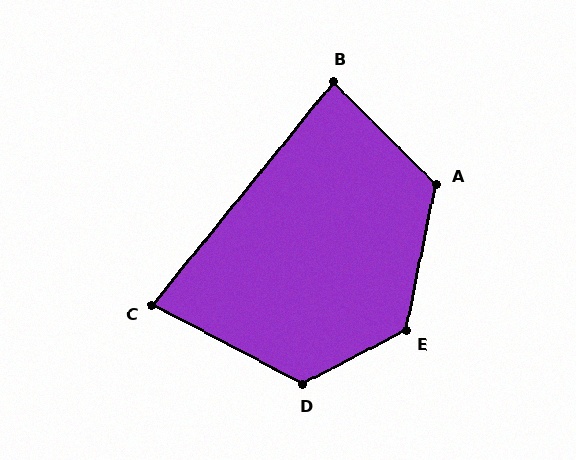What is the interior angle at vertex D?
Approximately 125 degrees (obtuse).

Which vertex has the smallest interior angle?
C, at approximately 79 degrees.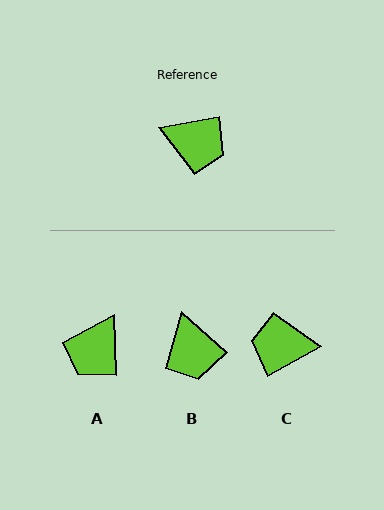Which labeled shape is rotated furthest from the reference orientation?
C, about 162 degrees away.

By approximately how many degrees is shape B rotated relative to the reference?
Approximately 53 degrees clockwise.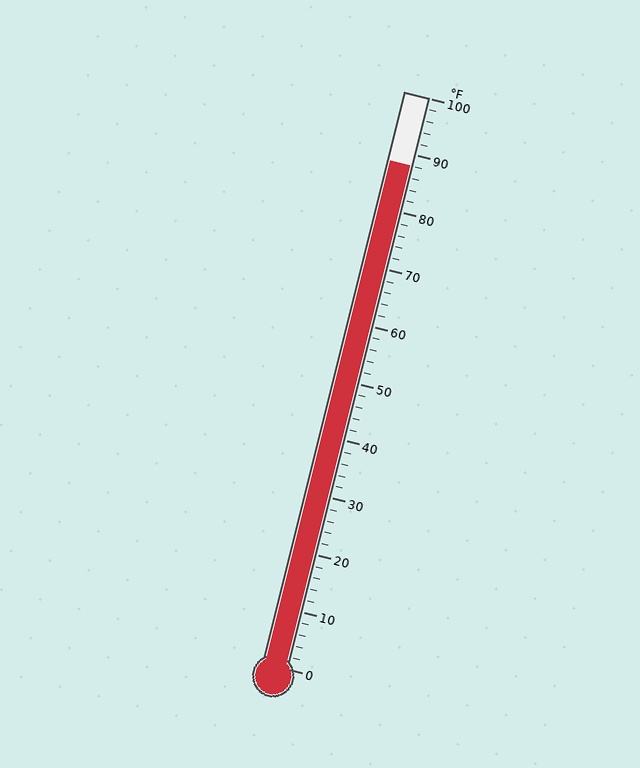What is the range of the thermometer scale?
The thermometer scale ranges from 0°F to 100°F.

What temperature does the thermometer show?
The thermometer shows approximately 88°F.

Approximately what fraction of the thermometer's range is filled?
The thermometer is filled to approximately 90% of its range.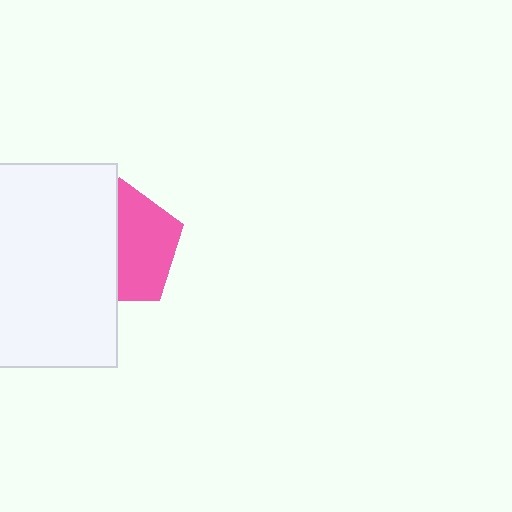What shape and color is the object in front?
The object in front is a white rectangle.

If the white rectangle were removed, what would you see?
You would see the complete pink pentagon.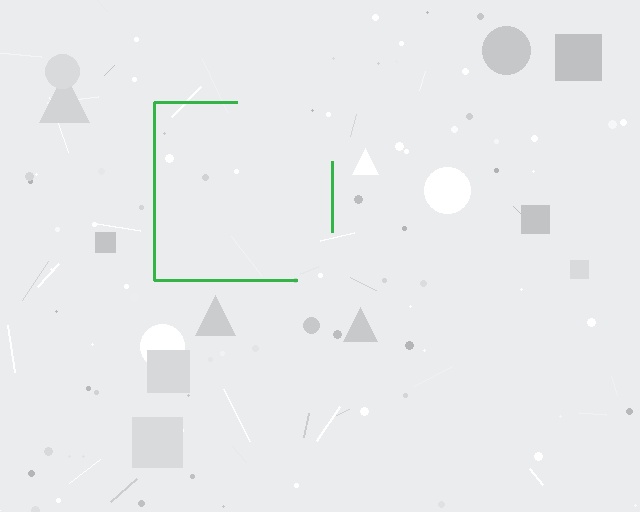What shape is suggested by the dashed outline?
The dashed outline suggests a square.